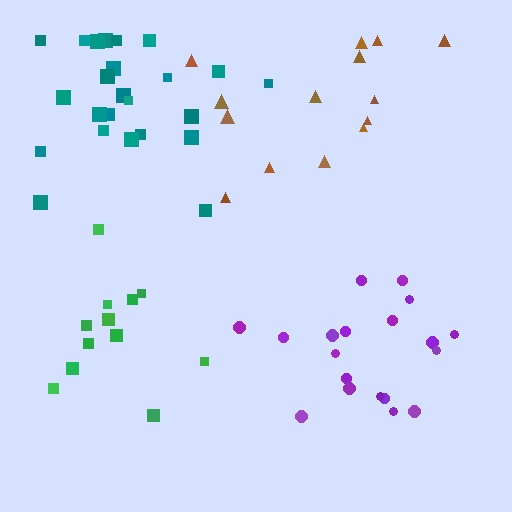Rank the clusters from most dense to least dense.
purple, teal, green, brown.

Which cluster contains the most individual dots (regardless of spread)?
Teal (25).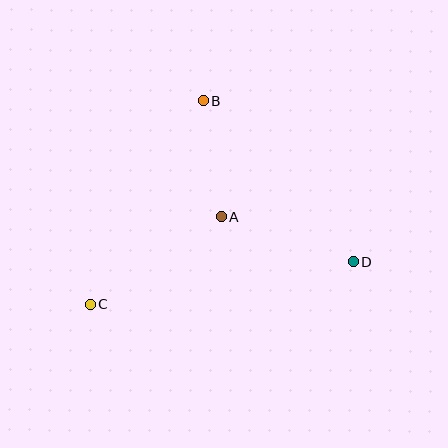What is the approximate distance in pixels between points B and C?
The distance between B and C is approximately 233 pixels.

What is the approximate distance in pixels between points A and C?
The distance between A and C is approximately 158 pixels.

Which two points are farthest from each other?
Points C and D are farthest from each other.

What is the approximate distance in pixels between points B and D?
The distance between B and D is approximately 220 pixels.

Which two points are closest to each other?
Points A and B are closest to each other.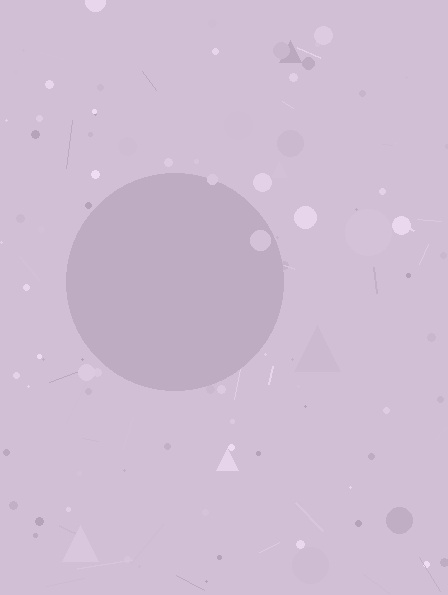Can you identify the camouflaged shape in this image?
The camouflaged shape is a circle.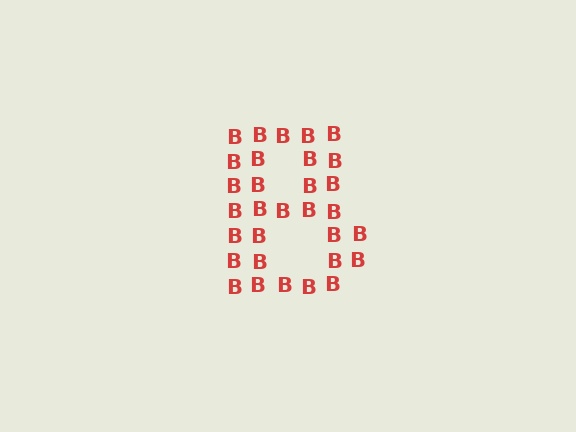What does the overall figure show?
The overall figure shows the letter B.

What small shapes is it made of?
It is made of small letter B's.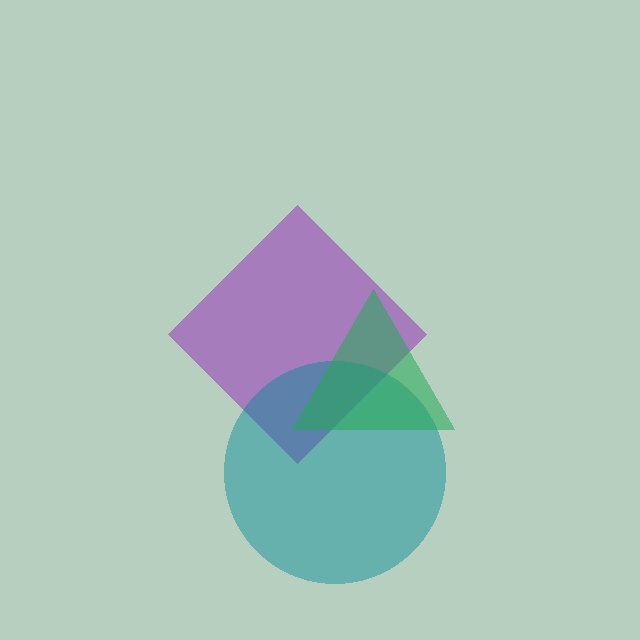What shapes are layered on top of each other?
The layered shapes are: a purple diamond, a teal circle, a green triangle.